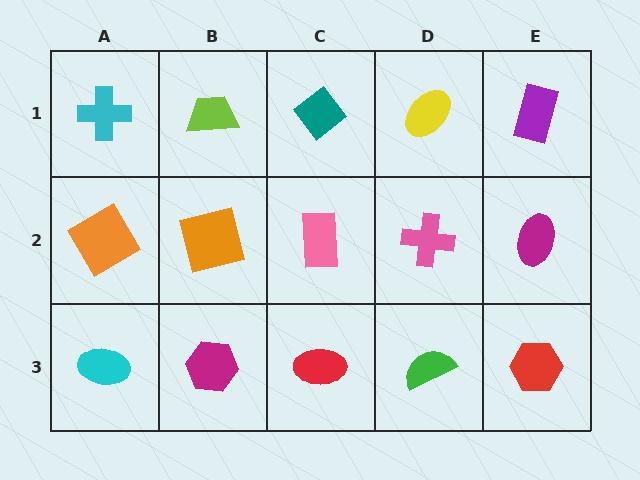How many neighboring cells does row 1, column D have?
3.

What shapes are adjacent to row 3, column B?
An orange square (row 2, column B), a cyan ellipse (row 3, column A), a red ellipse (row 3, column C).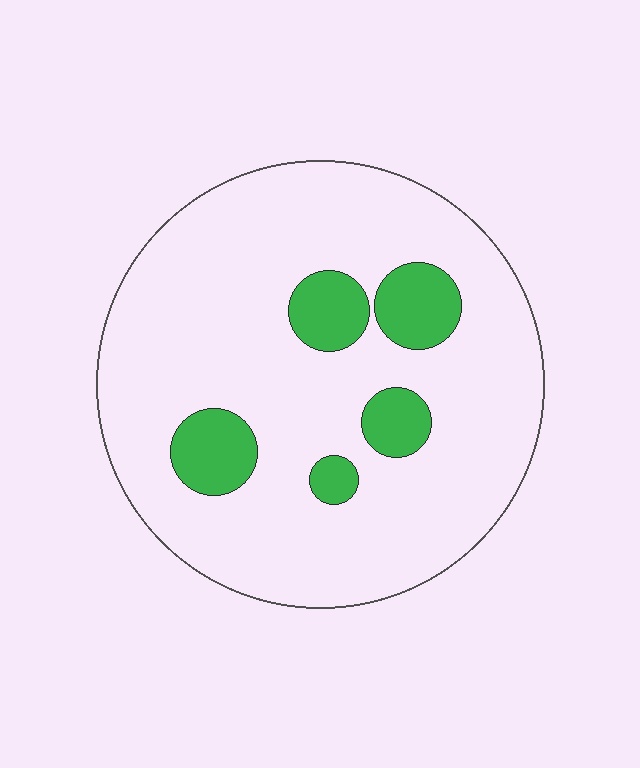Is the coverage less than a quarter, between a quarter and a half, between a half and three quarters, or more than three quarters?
Less than a quarter.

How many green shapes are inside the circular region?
5.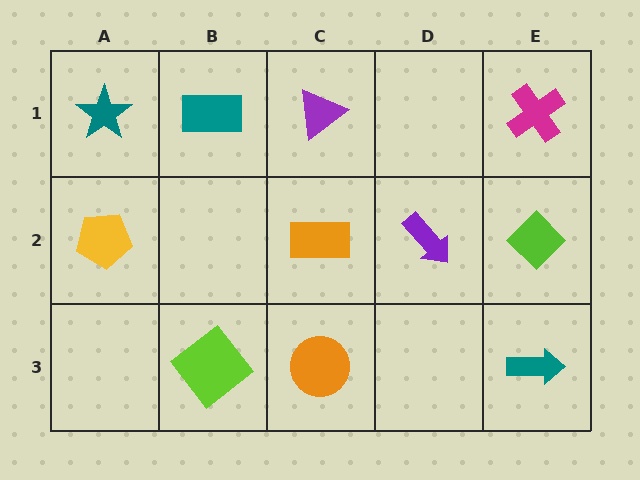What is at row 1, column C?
A purple triangle.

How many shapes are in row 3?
3 shapes.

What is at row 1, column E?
A magenta cross.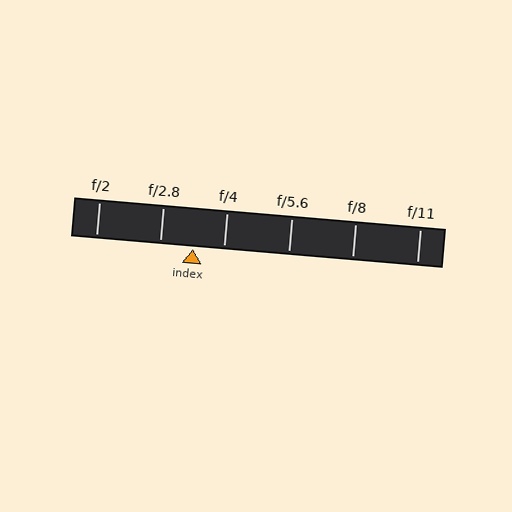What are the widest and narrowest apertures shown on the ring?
The widest aperture shown is f/2 and the narrowest is f/11.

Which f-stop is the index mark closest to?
The index mark is closest to f/4.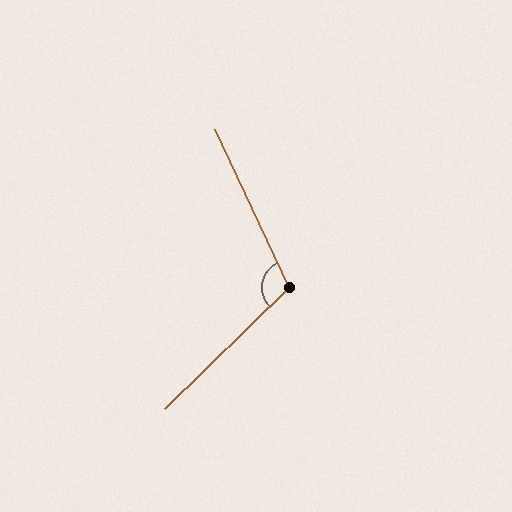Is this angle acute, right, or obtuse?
It is obtuse.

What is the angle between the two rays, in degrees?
Approximately 109 degrees.